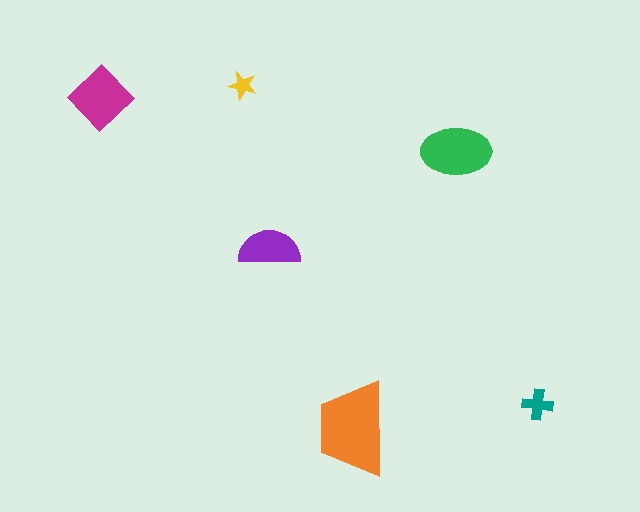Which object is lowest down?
The orange trapezoid is bottommost.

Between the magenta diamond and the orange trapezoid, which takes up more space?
The orange trapezoid.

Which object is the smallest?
The yellow star.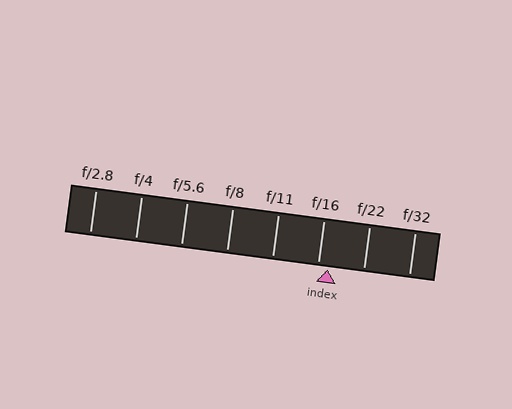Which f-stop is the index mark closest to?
The index mark is closest to f/16.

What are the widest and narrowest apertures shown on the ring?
The widest aperture shown is f/2.8 and the narrowest is f/32.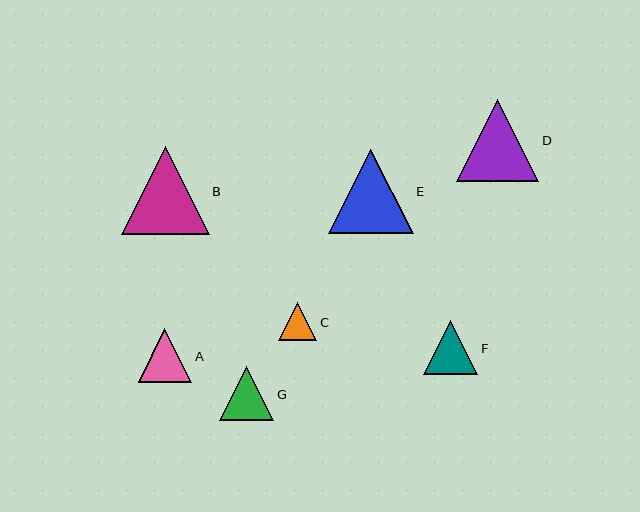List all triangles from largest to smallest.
From largest to smallest: B, E, D, G, F, A, C.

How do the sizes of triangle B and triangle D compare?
Triangle B and triangle D are approximately the same size.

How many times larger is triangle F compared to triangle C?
Triangle F is approximately 1.4 times the size of triangle C.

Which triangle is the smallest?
Triangle C is the smallest with a size of approximately 38 pixels.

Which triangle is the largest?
Triangle B is the largest with a size of approximately 88 pixels.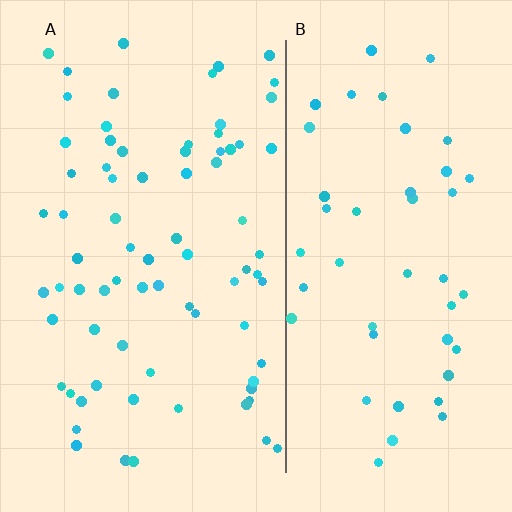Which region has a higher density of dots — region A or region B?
A (the left).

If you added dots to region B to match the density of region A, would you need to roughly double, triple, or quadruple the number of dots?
Approximately double.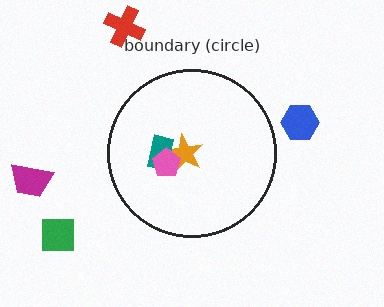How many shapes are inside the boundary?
3 inside, 4 outside.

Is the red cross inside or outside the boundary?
Outside.